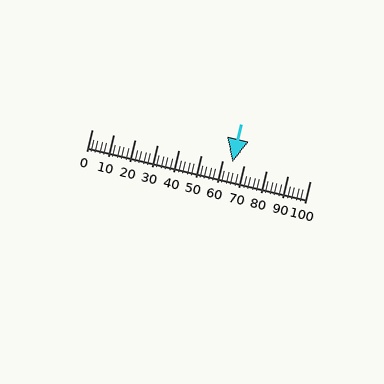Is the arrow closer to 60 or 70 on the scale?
The arrow is closer to 60.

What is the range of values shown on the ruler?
The ruler shows values from 0 to 100.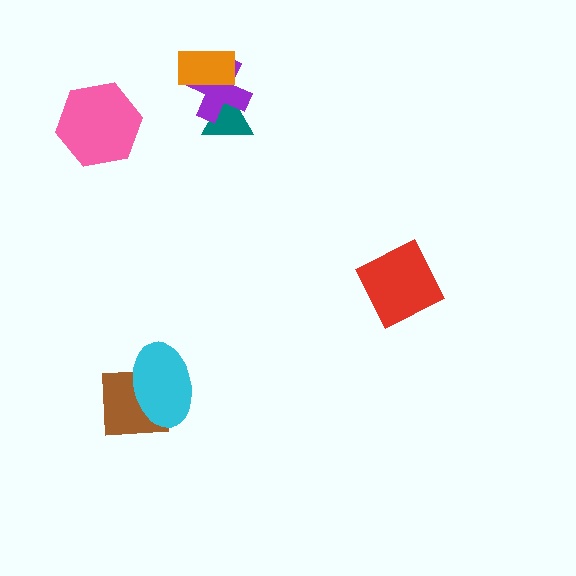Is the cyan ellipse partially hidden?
No, no other shape covers it.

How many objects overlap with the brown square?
1 object overlaps with the brown square.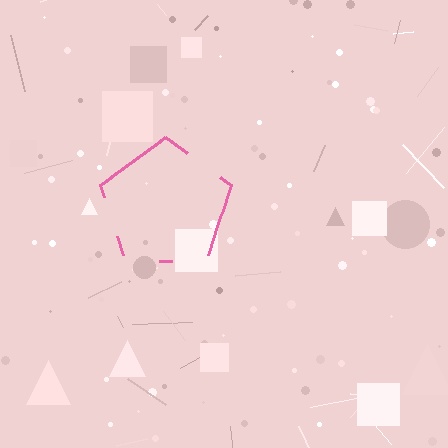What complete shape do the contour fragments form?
The contour fragments form a pentagon.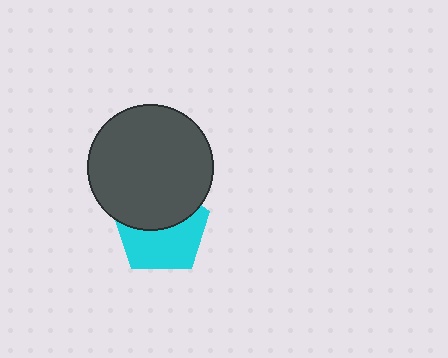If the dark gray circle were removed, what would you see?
You would see the complete cyan pentagon.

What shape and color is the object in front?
The object in front is a dark gray circle.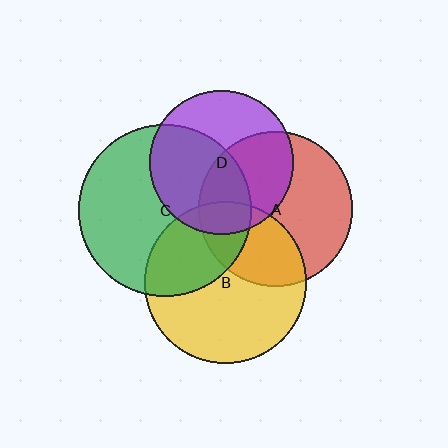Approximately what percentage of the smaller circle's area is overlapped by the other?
Approximately 35%.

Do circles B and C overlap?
Yes.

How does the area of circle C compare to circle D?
Approximately 1.4 times.